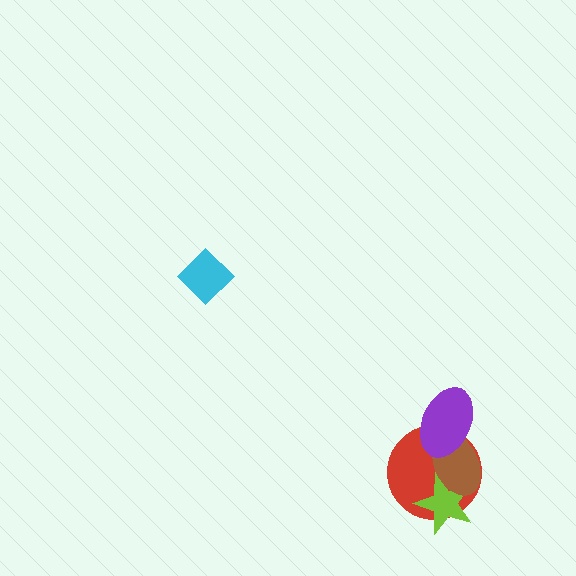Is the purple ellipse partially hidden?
No, no other shape covers it.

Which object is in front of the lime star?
The brown ellipse is in front of the lime star.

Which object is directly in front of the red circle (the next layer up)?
The lime star is directly in front of the red circle.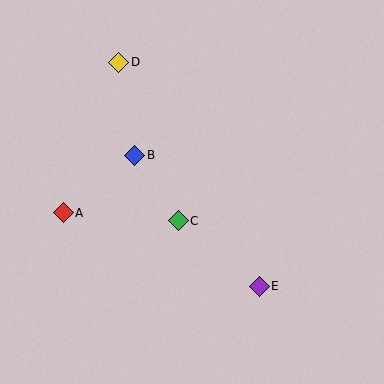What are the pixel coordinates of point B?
Point B is at (135, 155).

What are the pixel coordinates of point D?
Point D is at (119, 62).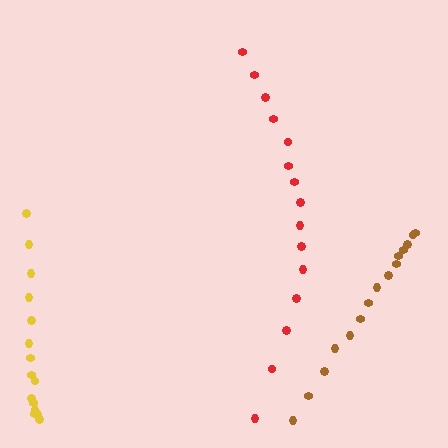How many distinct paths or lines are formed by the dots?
There are 3 distinct paths.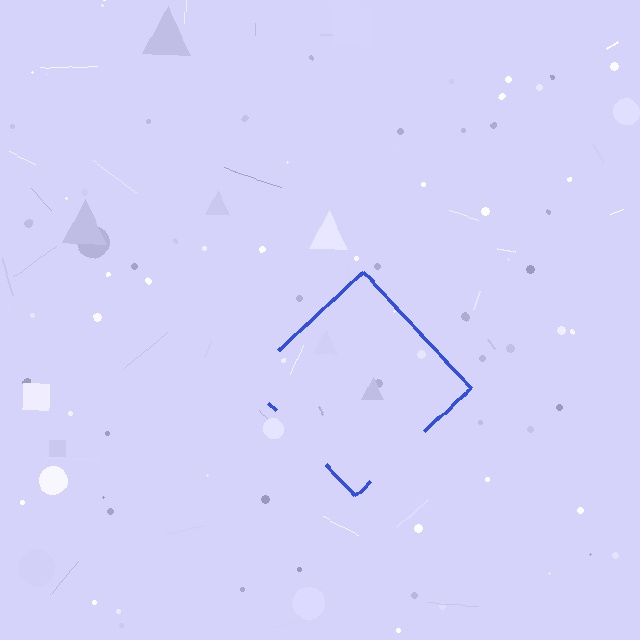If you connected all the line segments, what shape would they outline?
They would outline a diamond.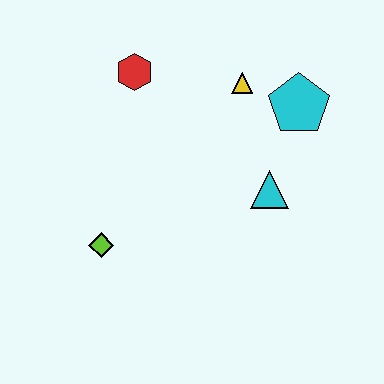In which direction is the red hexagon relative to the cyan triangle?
The red hexagon is to the left of the cyan triangle.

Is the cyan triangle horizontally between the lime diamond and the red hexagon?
No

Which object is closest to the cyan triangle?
The cyan pentagon is closest to the cyan triangle.